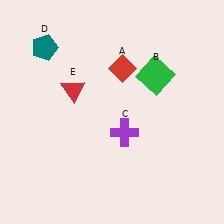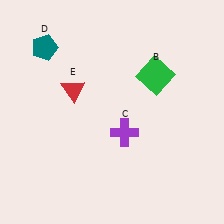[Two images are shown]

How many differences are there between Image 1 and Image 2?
There is 1 difference between the two images.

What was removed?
The red diamond (A) was removed in Image 2.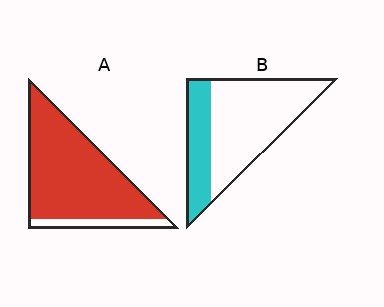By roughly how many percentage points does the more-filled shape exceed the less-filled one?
By roughly 55 percentage points (A over B).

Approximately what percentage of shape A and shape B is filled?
A is approximately 85% and B is approximately 30%.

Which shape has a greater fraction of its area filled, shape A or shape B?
Shape A.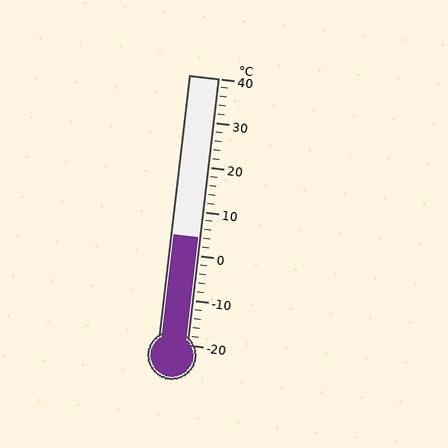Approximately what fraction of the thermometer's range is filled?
The thermometer is filled to approximately 40% of its range.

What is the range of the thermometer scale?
The thermometer scale ranges from -20°C to 40°C.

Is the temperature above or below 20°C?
The temperature is below 20°C.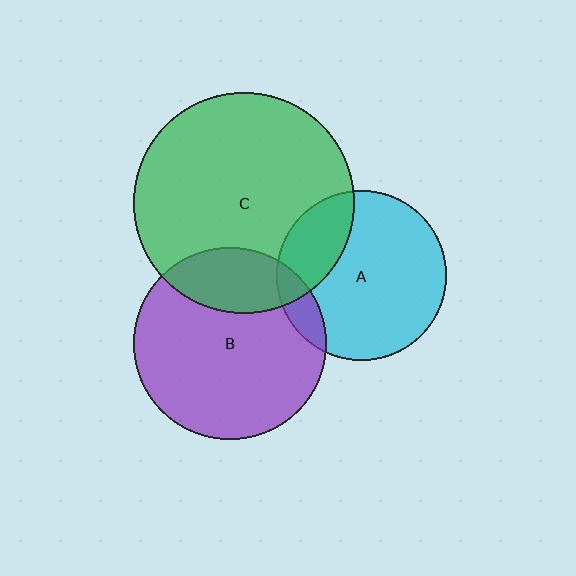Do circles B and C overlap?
Yes.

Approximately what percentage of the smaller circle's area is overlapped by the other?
Approximately 25%.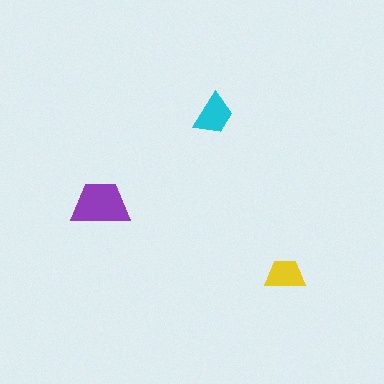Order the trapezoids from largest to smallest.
the purple one, the cyan one, the yellow one.